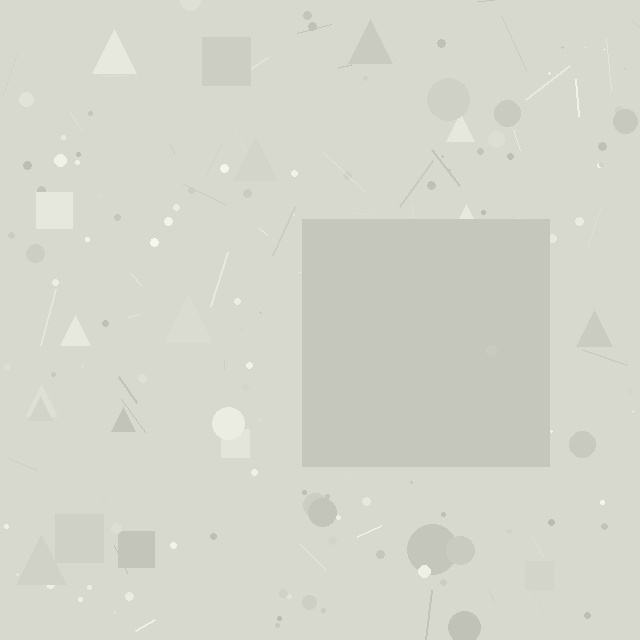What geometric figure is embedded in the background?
A square is embedded in the background.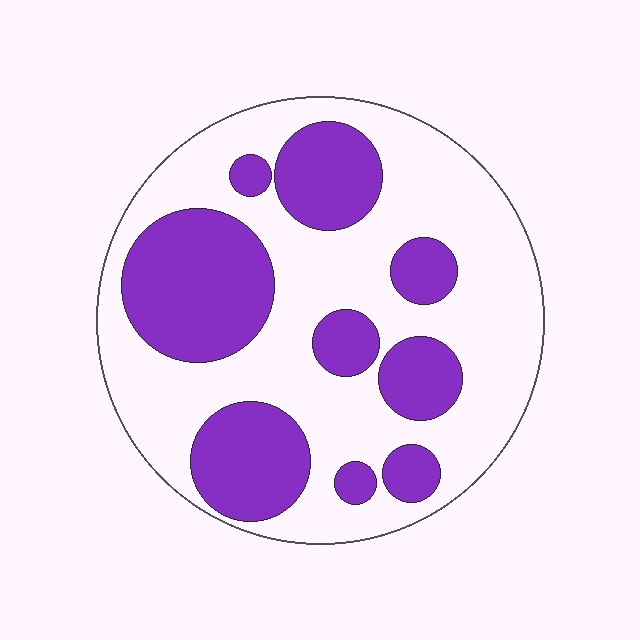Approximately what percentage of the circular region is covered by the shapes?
Approximately 35%.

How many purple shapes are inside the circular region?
9.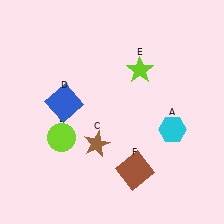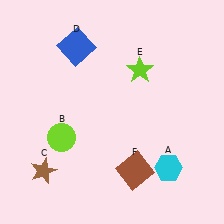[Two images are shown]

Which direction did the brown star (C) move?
The brown star (C) moved left.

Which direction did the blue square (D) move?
The blue square (D) moved up.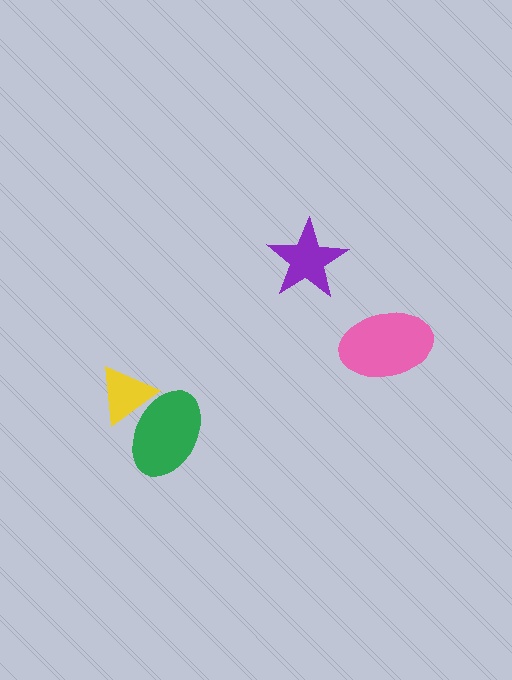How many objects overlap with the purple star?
0 objects overlap with the purple star.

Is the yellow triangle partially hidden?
Yes, it is partially covered by another shape.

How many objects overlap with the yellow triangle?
1 object overlaps with the yellow triangle.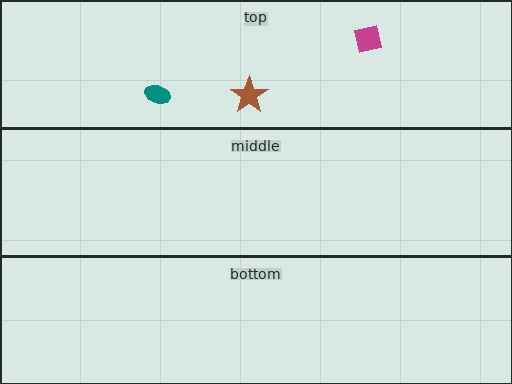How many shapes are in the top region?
3.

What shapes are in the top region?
The brown star, the teal ellipse, the magenta square.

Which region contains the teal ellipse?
The top region.